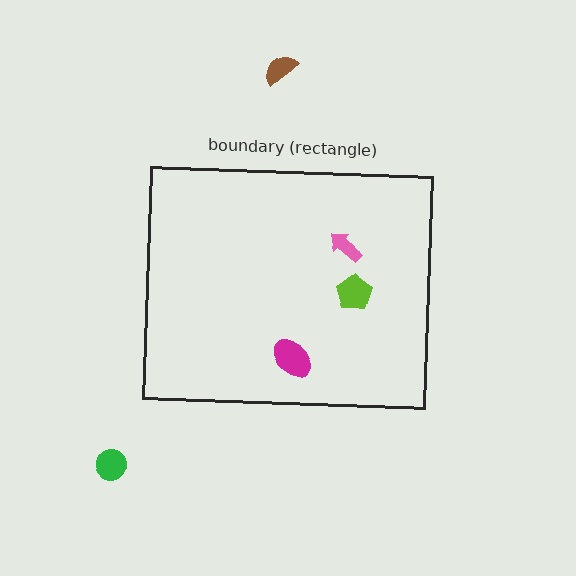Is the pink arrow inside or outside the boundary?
Inside.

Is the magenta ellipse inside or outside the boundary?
Inside.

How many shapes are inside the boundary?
3 inside, 2 outside.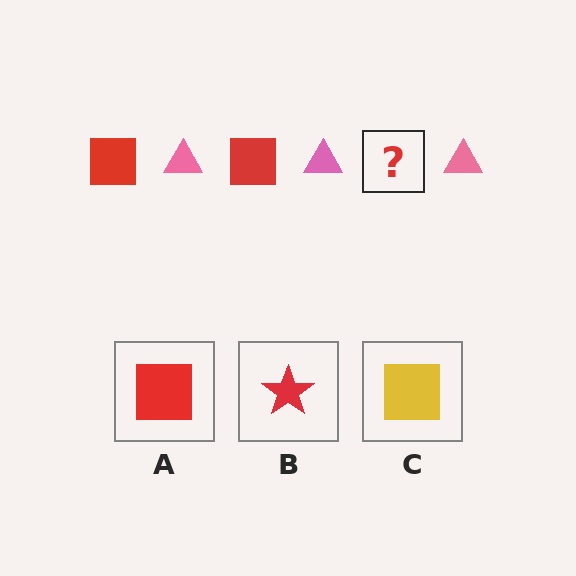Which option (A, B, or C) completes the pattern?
A.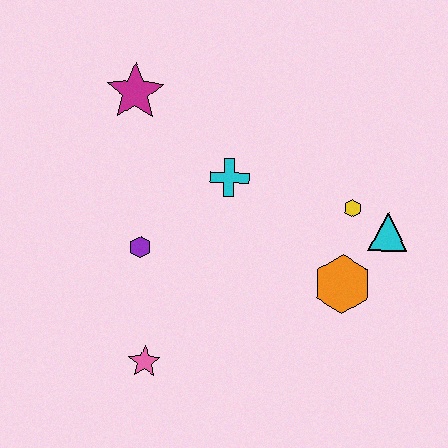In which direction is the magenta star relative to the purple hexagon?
The magenta star is above the purple hexagon.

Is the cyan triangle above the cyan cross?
No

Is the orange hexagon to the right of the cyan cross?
Yes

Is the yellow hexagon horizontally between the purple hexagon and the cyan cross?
No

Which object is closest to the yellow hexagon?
The cyan triangle is closest to the yellow hexagon.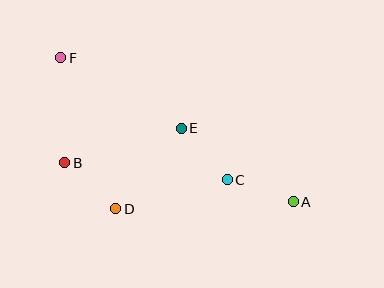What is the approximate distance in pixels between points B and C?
The distance between B and C is approximately 163 pixels.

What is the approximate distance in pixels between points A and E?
The distance between A and E is approximately 134 pixels.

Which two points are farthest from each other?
Points A and F are farthest from each other.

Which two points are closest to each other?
Points B and D are closest to each other.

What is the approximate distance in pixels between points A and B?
The distance between A and B is approximately 232 pixels.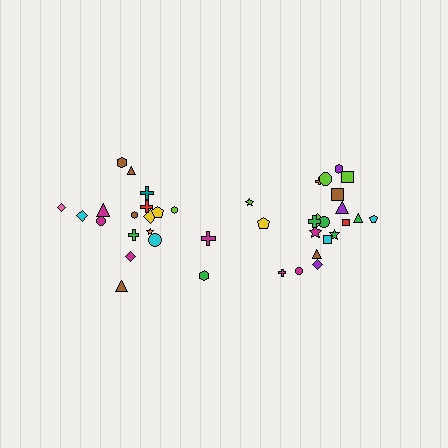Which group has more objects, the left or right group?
The right group.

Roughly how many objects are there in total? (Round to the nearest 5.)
Roughly 40 objects in total.